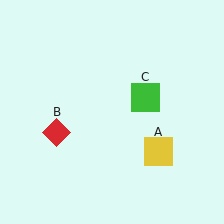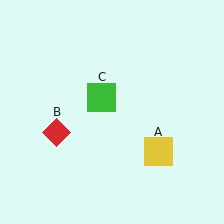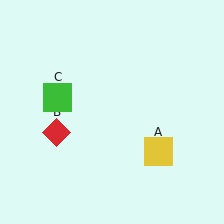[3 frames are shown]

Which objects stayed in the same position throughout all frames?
Yellow square (object A) and red diamond (object B) remained stationary.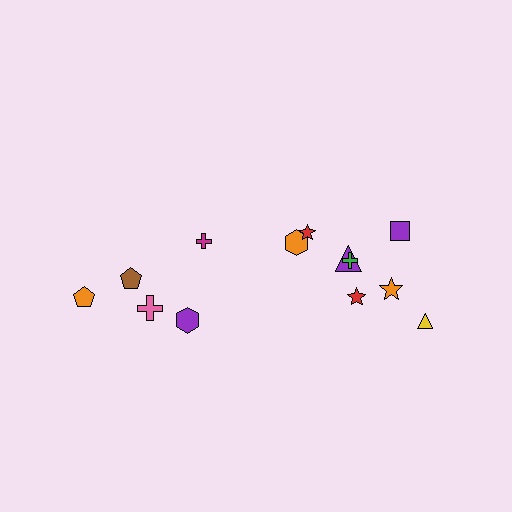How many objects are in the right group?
There are 8 objects.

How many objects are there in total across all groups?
There are 13 objects.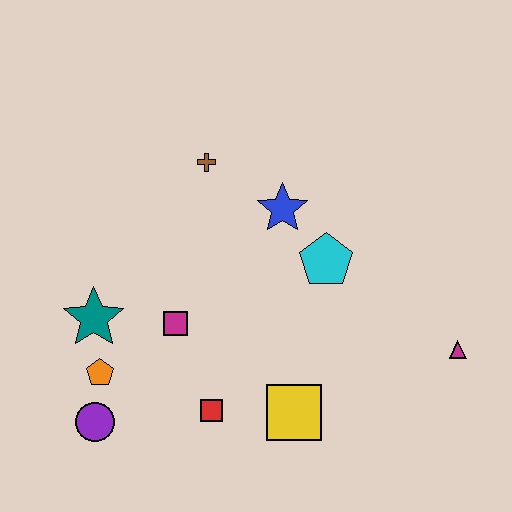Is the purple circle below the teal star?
Yes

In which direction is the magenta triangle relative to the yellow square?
The magenta triangle is to the right of the yellow square.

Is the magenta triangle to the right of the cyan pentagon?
Yes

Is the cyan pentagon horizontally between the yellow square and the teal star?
No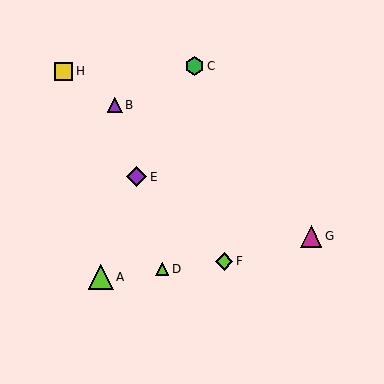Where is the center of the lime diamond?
The center of the lime diamond is at (224, 261).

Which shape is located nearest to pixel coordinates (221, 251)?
The lime diamond (labeled F) at (224, 261) is nearest to that location.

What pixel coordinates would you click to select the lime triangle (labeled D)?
Click at (162, 269) to select the lime triangle D.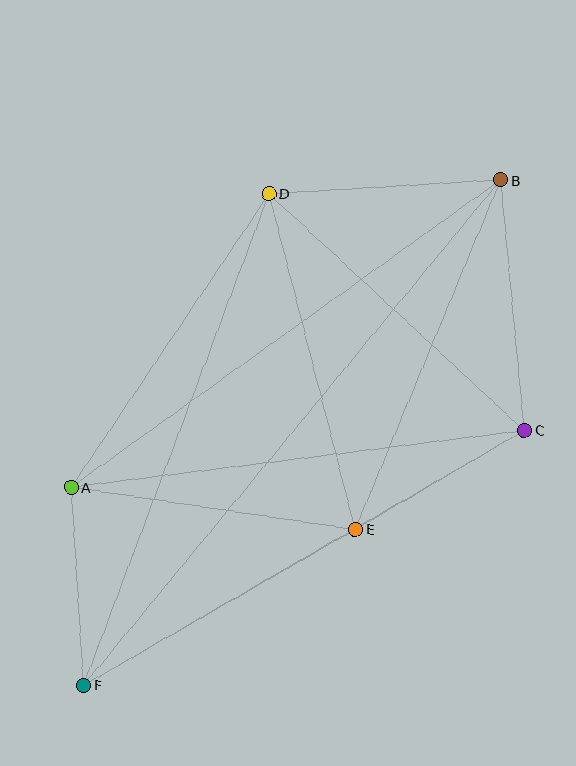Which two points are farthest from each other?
Points B and F are farthest from each other.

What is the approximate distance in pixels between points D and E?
The distance between D and E is approximately 347 pixels.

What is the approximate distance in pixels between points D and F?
The distance between D and F is approximately 526 pixels.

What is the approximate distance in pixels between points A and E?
The distance between A and E is approximately 287 pixels.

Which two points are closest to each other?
Points C and E are closest to each other.